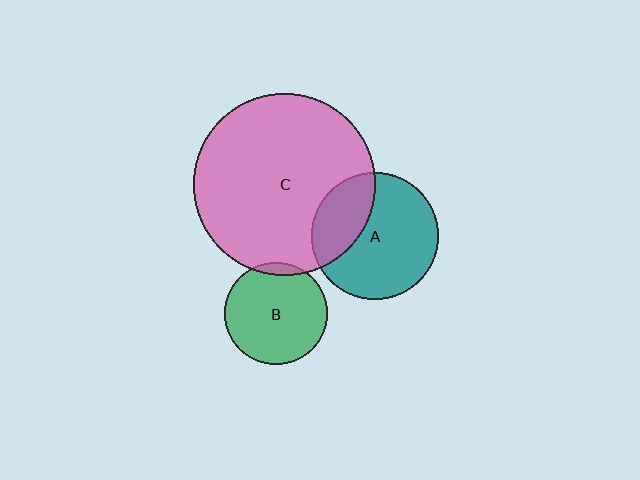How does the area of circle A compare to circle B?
Approximately 1.5 times.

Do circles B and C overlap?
Yes.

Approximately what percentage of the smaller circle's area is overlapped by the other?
Approximately 5%.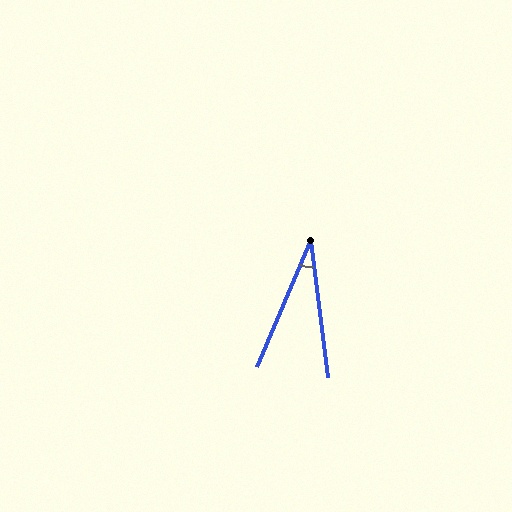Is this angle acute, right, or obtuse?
It is acute.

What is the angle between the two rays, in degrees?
Approximately 30 degrees.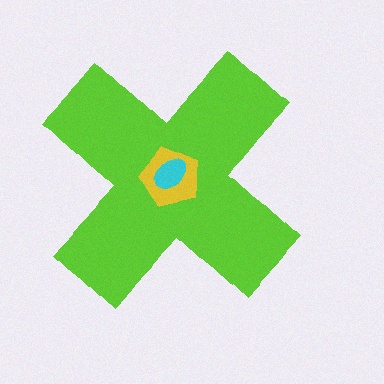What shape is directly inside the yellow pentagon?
The cyan ellipse.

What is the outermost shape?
The lime cross.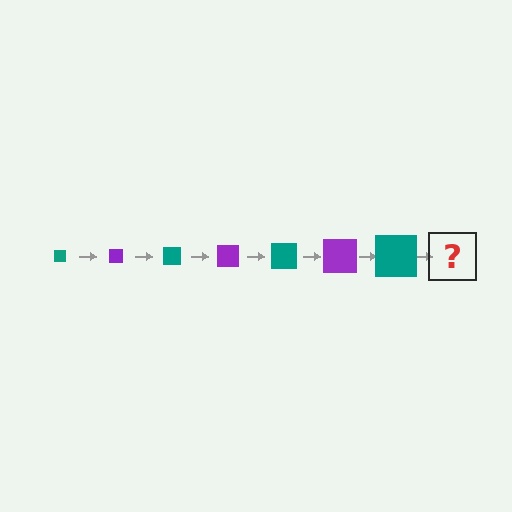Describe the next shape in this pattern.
It should be a purple square, larger than the previous one.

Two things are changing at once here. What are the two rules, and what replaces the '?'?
The two rules are that the square grows larger each step and the color cycles through teal and purple. The '?' should be a purple square, larger than the previous one.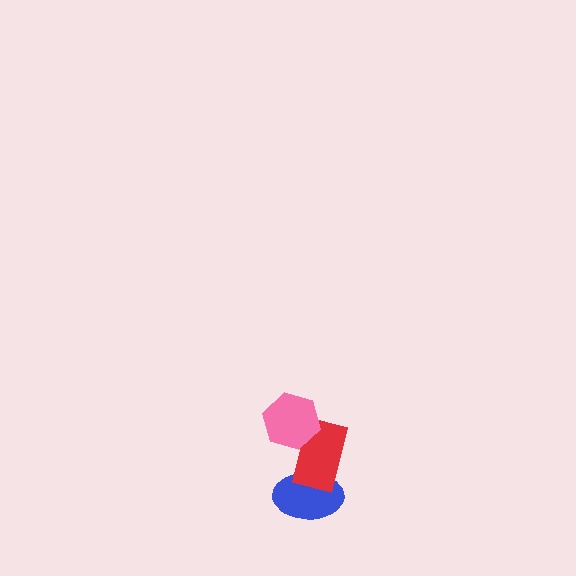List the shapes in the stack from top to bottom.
From top to bottom: the pink hexagon, the red rectangle, the blue ellipse.